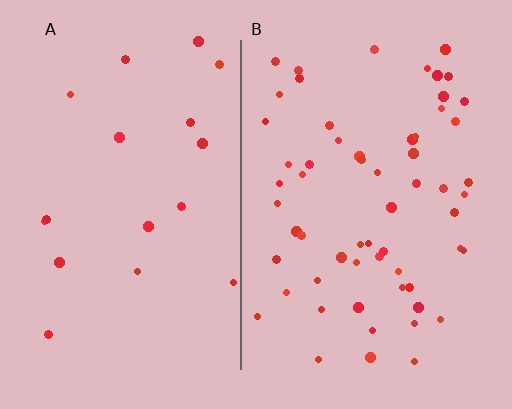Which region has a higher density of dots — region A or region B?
B (the right).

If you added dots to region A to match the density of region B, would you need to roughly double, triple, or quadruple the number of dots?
Approximately triple.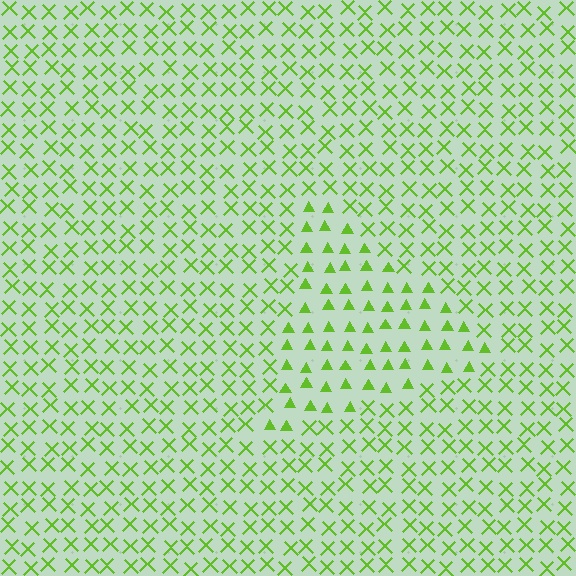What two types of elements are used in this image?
The image uses triangles inside the triangle region and X marks outside it.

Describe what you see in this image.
The image is filled with small lime elements arranged in a uniform grid. A triangle-shaped region contains triangles, while the surrounding area contains X marks. The boundary is defined purely by the change in element shape.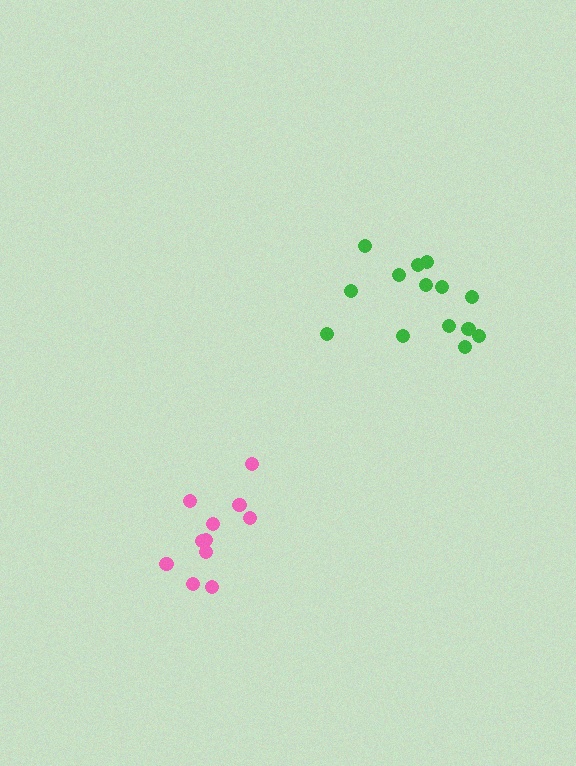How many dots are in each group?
Group 1: 14 dots, Group 2: 11 dots (25 total).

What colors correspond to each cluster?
The clusters are colored: green, pink.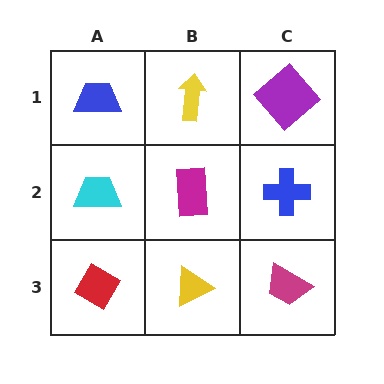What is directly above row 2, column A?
A blue trapezoid.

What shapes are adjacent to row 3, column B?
A magenta rectangle (row 2, column B), a red diamond (row 3, column A), a magenta trapezoid (row 3, column C).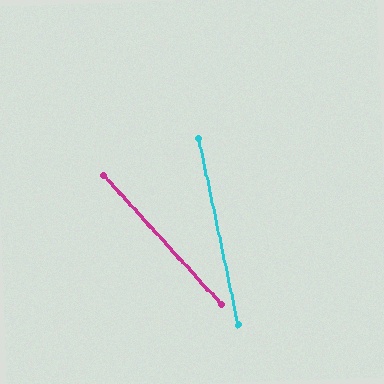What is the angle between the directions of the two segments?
Approximately 30 degrees.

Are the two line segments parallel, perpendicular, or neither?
Neither parallel nor perpendicular — they differ by about 30°.